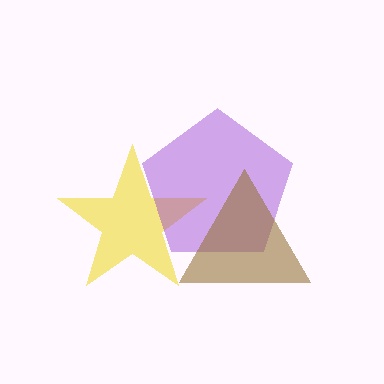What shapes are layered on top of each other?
The layered shapes are: a yellow star, a purple pentagon, a brown triangle.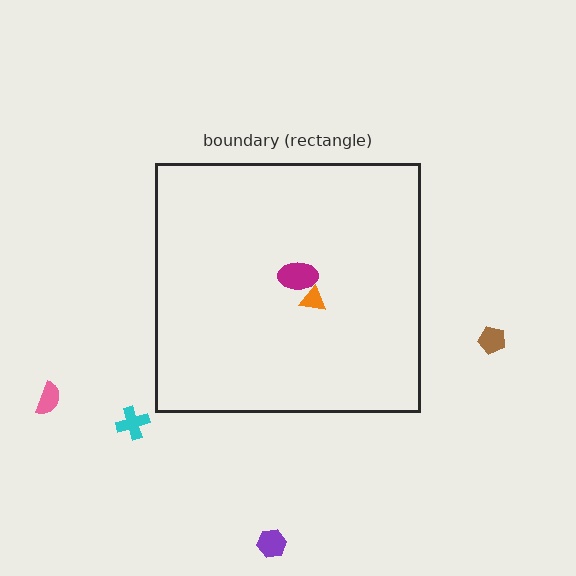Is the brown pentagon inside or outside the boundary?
Outside.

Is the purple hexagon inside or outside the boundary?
Outside.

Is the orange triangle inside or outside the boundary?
Inside.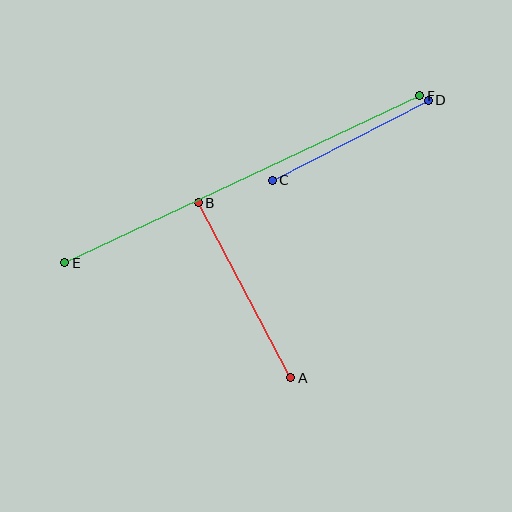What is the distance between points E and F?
The distance is approximately 393 pixels.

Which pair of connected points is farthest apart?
Points E and F are farthest apart.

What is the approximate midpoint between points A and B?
The midpoint is at approximately (244, 290) pixels.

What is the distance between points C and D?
The distance is approximately 175 pixels.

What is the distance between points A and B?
The distance is approximately 198 pixels.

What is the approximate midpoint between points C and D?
The midpoint is at approximately (350, 140) pixels.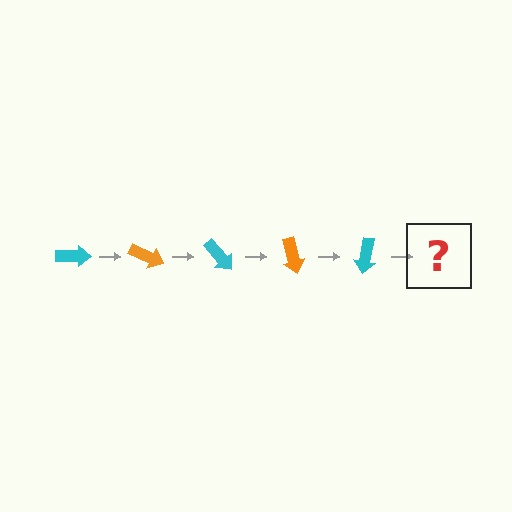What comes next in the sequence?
The next element should be an orange arrow, rotated 125 degrees from the start.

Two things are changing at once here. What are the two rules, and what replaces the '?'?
The two rules are that it rotates 25 degrees each step and the color cycles through cyan and orange. The '?' should be an orange arrow, rotated 125 degrees from the start.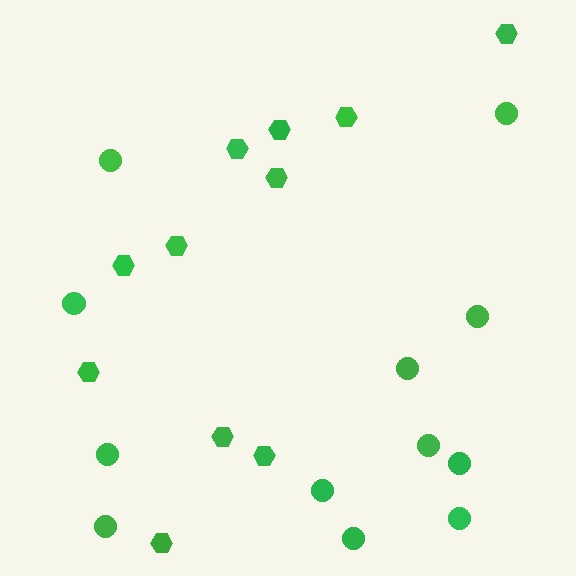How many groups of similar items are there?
There are 2 groups: one group of circles (12) and one group of hexagons (11).